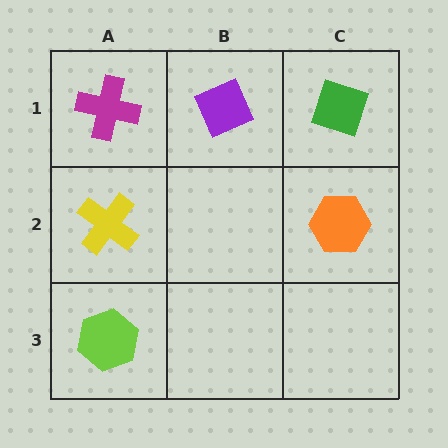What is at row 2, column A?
A yellow cross.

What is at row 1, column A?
A magenta cross.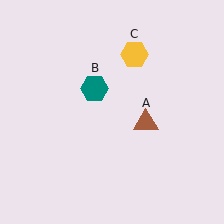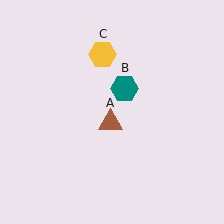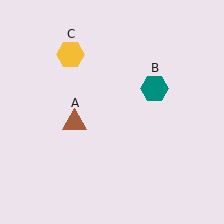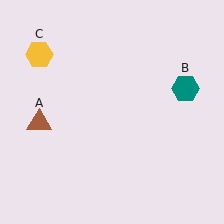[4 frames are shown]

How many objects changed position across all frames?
3 objects changed position: brown triangle (object A), teal hexagon (object B), yellow hexagon (object C).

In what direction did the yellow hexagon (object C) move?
The yellow hexagon (object C) moved left.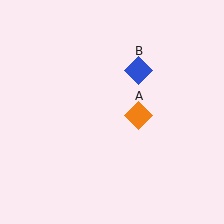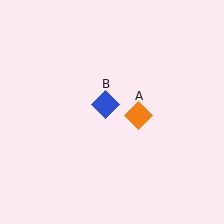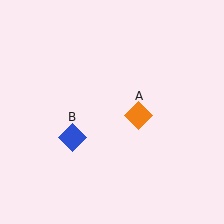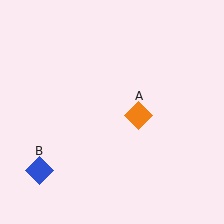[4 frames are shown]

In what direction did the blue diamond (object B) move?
The blue diamond (object B) moved down and to the left.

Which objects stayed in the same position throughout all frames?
Orange diamond (object A) remained stationary.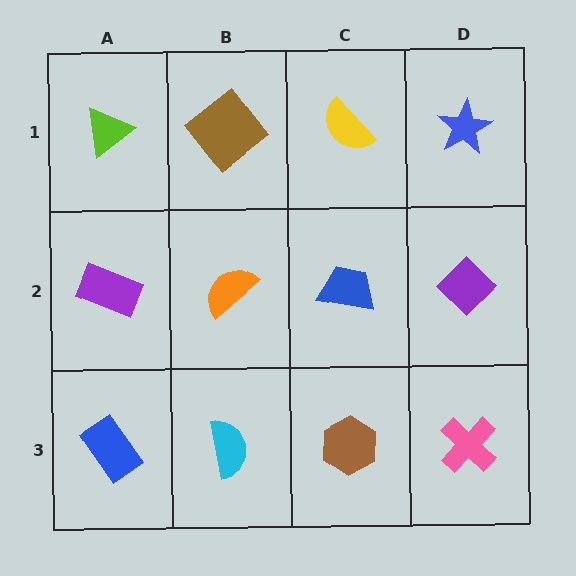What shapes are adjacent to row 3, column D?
A purple diamond (row 2, column D), a brown hexagon (row 3, column C).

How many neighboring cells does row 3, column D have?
2.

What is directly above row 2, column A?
A lime triangle.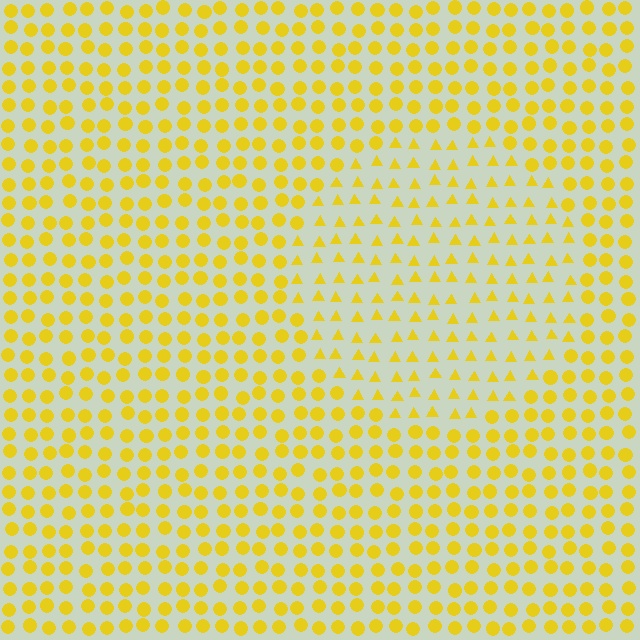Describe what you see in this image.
The image is filled with small yellow elements arranged in a uniform grid. A circle-shaped region contains triangles, while the surrounding area contains circles. The boundary is defined purely by the change in element shape.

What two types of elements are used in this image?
The image uses triangles inside the circle region and circles outside it.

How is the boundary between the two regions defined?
The boundary is defined by a change in element shape: triangles inside vs. circles outside. All elements share the same color and spacing.